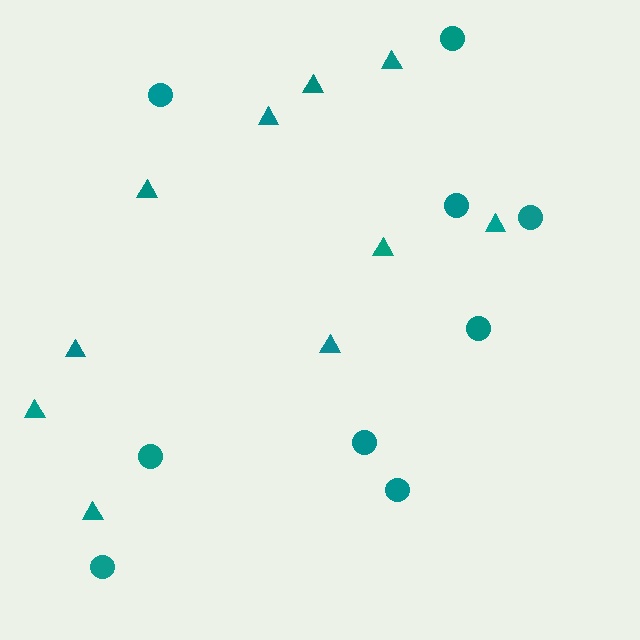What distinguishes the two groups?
There are 2 groups: one group of triangles (10) and one group of circles (9).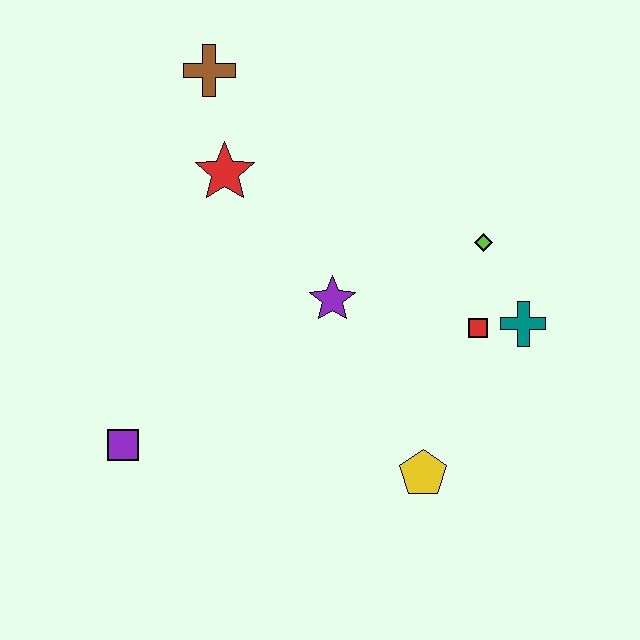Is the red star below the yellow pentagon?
No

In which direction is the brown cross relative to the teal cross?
The brown cross is to the left of the teal cross.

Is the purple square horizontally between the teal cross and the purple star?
No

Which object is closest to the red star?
The brown cross is closest to the red star.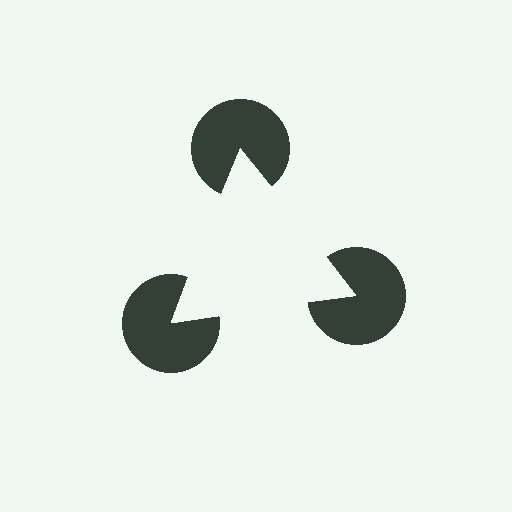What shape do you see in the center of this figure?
An illusory triangle — its edges are inferred from the aligned wedge cuts in the pac-man discs, not physically drawn.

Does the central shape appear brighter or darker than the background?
It typically appears slightly brighter than the background, even though no actual brightness change is drawn.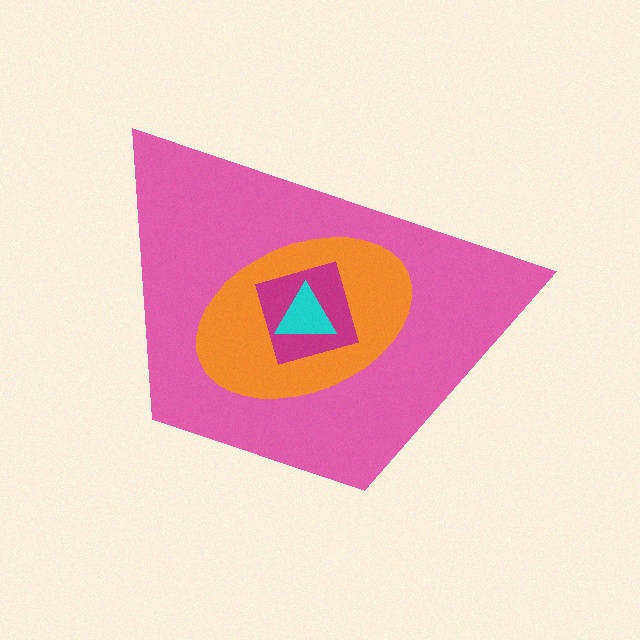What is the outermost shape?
The pink trapezoid.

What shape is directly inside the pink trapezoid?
The orange ellipse.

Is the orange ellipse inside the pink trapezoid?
Yes.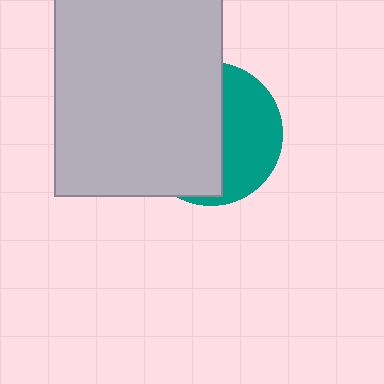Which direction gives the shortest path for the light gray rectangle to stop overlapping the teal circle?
Moving left gives the shortest separation.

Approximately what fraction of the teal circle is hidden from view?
Roughly 59% of the teal circle is hidden behind the light gray rectangle.